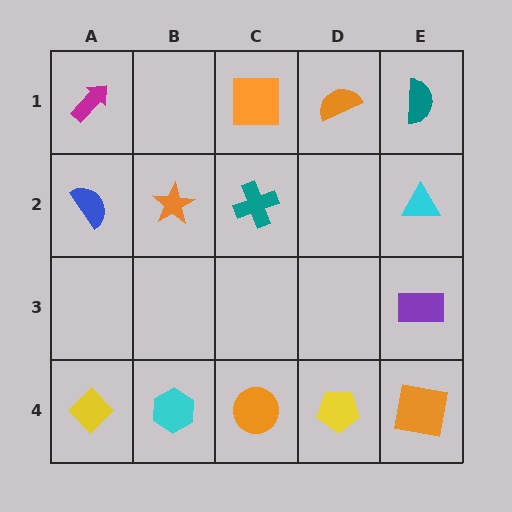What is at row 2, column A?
A blue semicircle.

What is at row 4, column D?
A yellow pentagon.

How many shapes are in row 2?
4 shapes.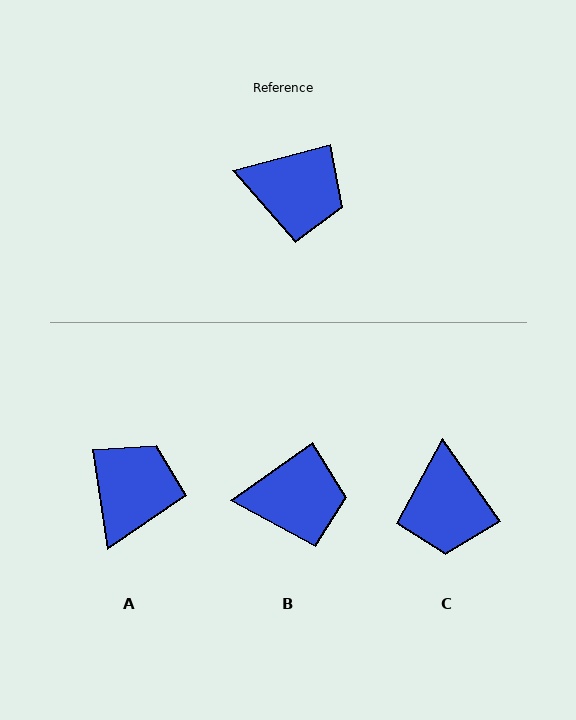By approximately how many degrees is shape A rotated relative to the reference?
Approximately 83 degrees counter-clockwise.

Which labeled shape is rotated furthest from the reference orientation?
A, about 83 degrees away.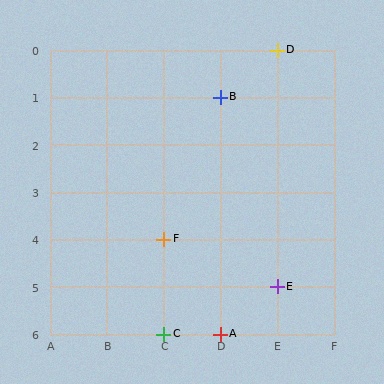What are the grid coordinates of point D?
Point D is at grid coordinates (E, 0).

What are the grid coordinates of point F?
Point F is at grid coordinates (C, 4).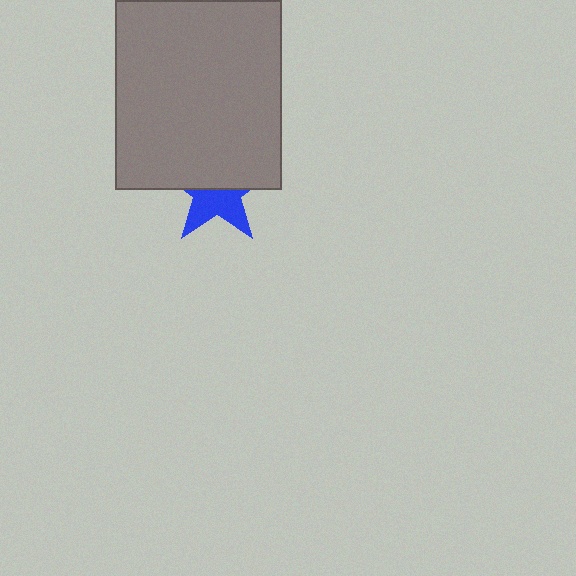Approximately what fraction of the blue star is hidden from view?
Roughly 53% of the blue star is hidden behind the gray rectangle.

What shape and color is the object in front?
The object in front is a gray rectangle.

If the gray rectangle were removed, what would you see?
You would see the complete blue star.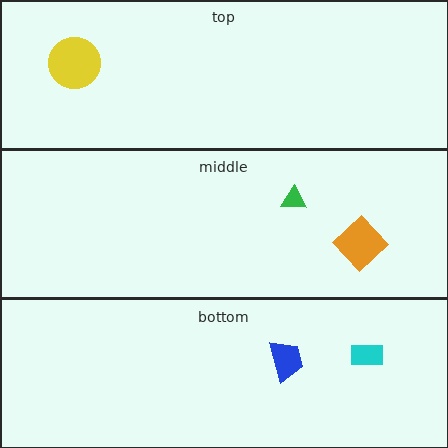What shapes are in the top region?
The yellow circle.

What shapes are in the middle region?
The orange diamond, the green triangle.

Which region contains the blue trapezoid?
The bottom region.